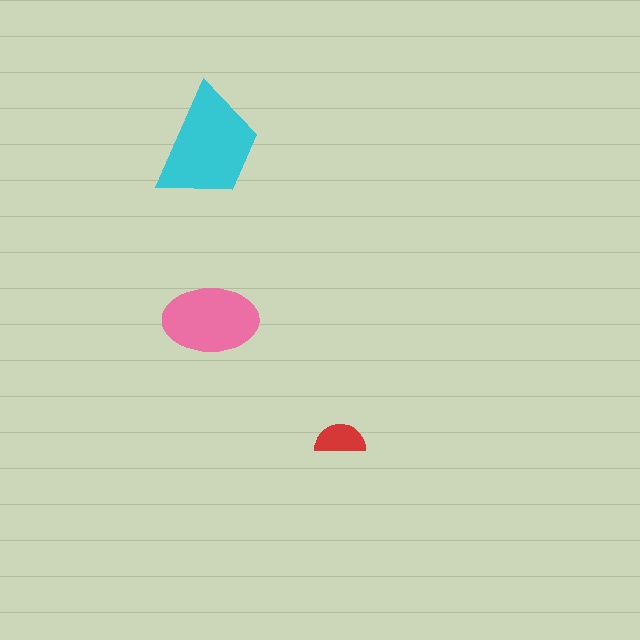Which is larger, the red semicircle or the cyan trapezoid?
The cyan trapezoid.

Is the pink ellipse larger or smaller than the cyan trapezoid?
Smaller.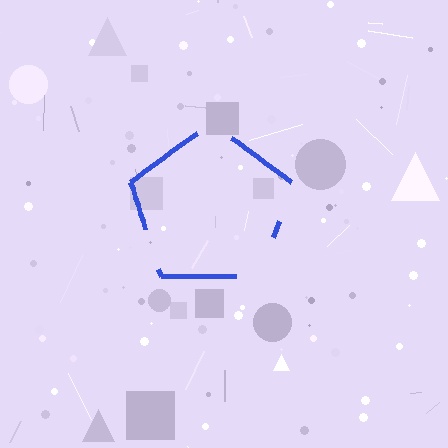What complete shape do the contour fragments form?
The contour fragments form a pentagon.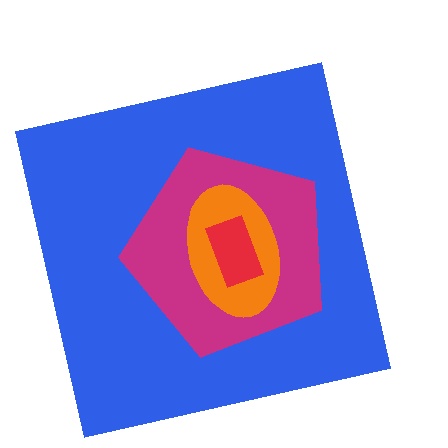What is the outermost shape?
The blue square.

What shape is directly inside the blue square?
The magenta pentagon.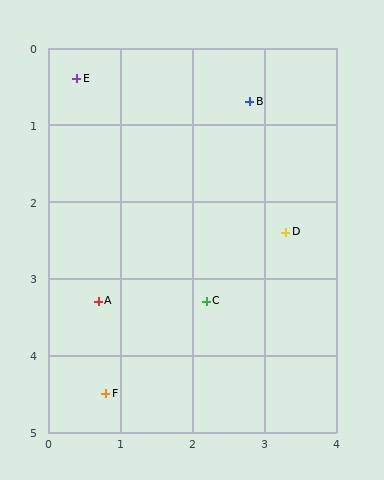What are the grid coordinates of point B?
Point B is at approximately (2.8, 0.7).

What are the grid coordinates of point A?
Point A is at approximately (0.7, 3.3).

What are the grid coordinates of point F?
Point F is at approximately (0.8, 4.5).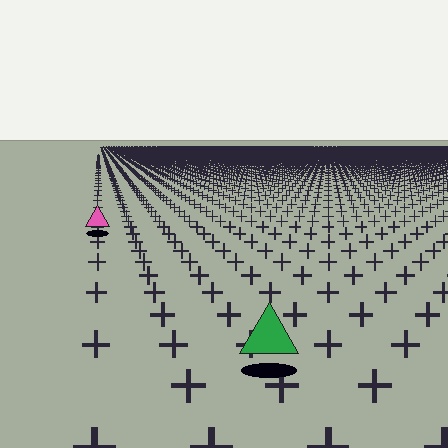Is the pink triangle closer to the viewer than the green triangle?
No. The green triangle is closer — you can tell from the texture gradient: the ground texture is coarser near it.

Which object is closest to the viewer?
The green triangle is closest. The texture marks near it are larger and more spread out.